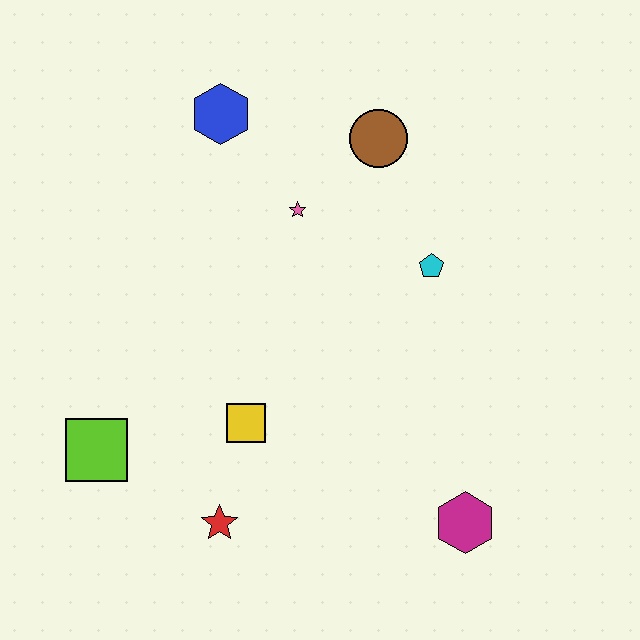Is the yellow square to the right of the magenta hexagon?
No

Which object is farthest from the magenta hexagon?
The blue hexagon is farthest from the magenta hexagon.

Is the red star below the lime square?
Yes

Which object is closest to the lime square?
The red star is closest to the lime square.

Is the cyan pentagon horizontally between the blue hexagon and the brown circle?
No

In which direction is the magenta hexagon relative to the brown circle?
The magenta hexagon is below the brown circle.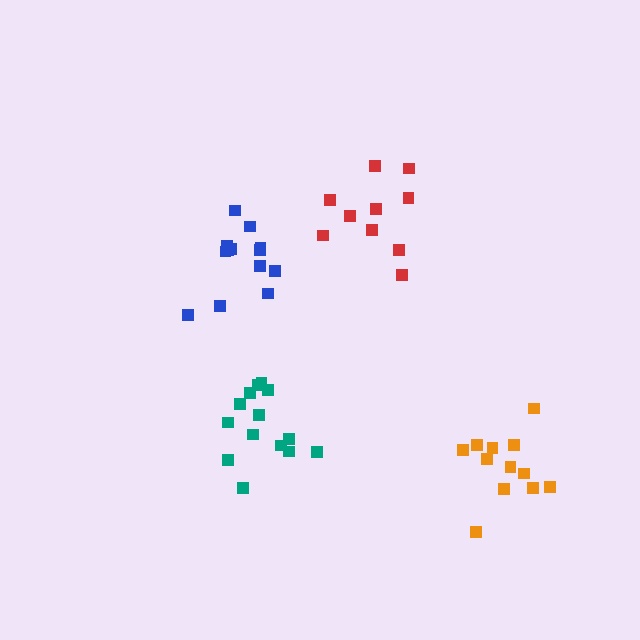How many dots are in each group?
Group 1: 13 dots, Group 2: 14 dots, Group 3: 10 dots, Group 4: 12 dots (49 total).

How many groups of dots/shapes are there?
There are 4 groups.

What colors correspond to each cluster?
The clusters are colored: blue, teal, red, orange.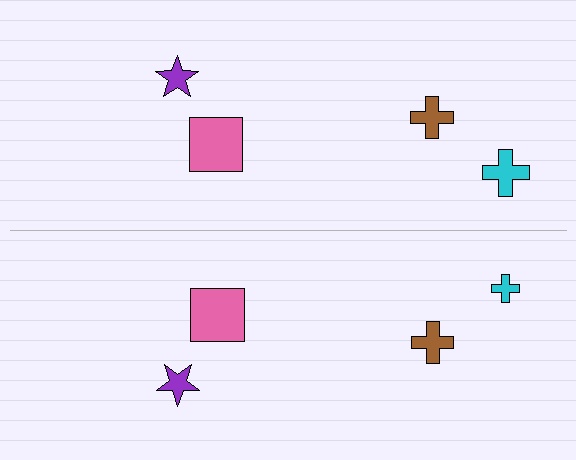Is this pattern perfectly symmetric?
No, the pattern is not perfectly symmetric. The cyan cross on the bottom side has a different size than its mirror counterpart.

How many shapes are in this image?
There are 8 shapes in this image.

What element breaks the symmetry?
The cyan cross on the bottom side has a different size than its mirror counterpart.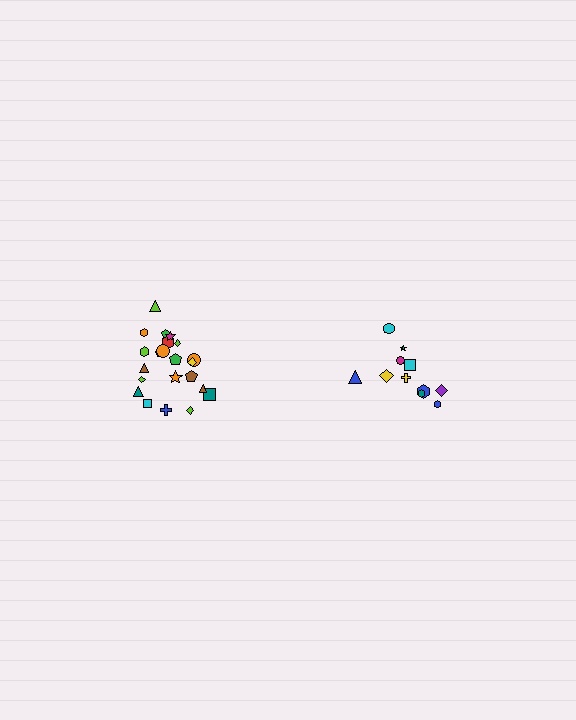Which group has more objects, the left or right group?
The left group.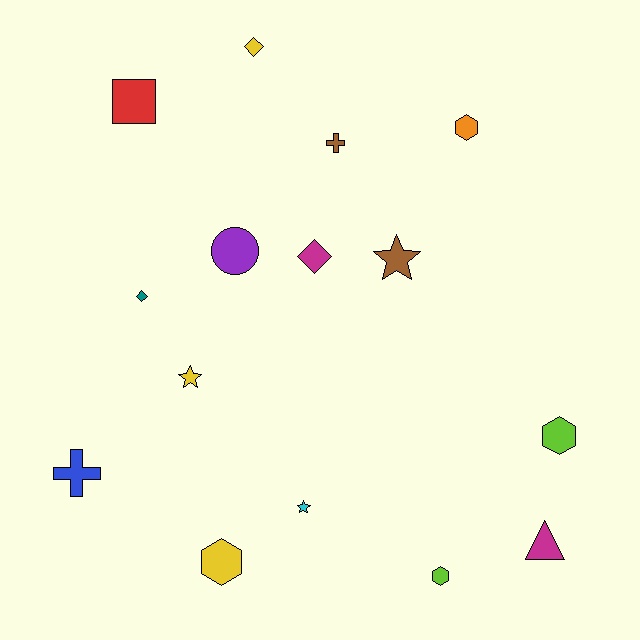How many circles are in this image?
There is 1 circle.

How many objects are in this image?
There are 15 objects.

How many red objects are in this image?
There is 1 red object.